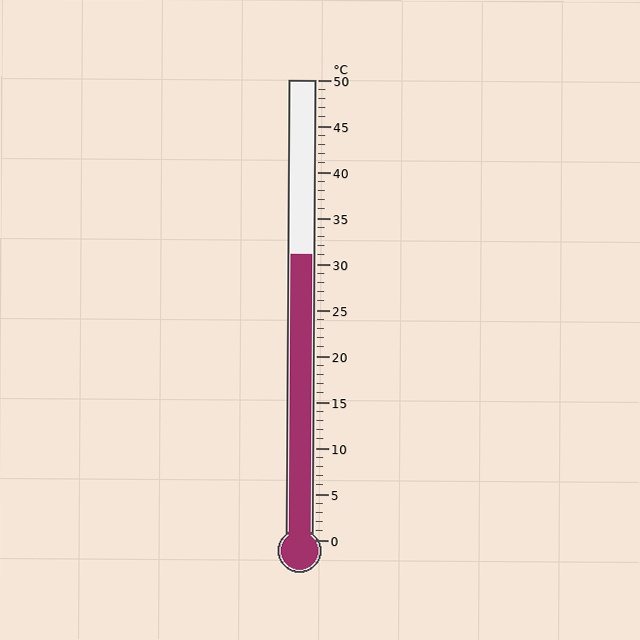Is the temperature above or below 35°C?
The temperature is below 35°C.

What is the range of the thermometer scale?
The thermometer scale ranges from 0°C to 50°C.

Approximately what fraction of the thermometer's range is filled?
The thermometer is filled to approximately 60% of its range.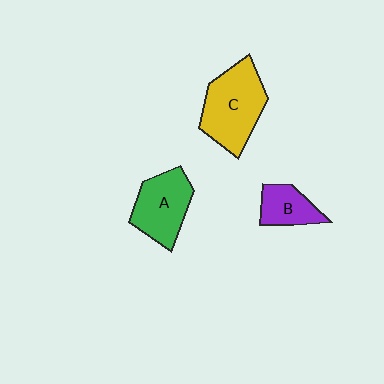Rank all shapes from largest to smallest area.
From largest to smallest: C (yellow), A (green), B (purple).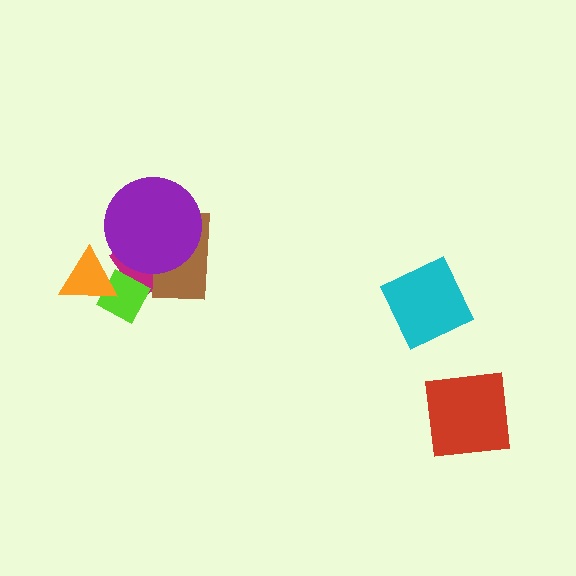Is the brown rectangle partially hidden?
Yes, it is partially covered by another shape.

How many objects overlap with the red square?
0 objects overlap with the red square.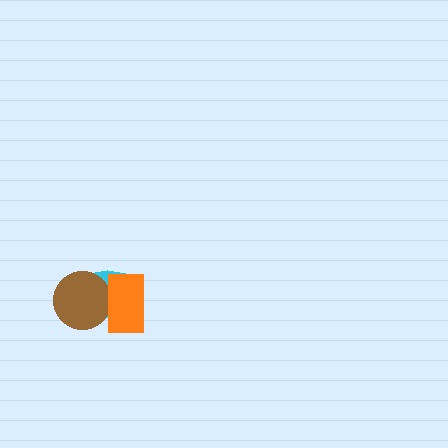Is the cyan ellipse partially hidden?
Yes, it is partially covered by another shape.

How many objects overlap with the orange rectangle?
2 objects overlap with the orange rectangle.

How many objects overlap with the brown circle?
2 objects overlap with the brown circle.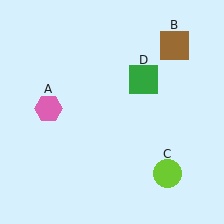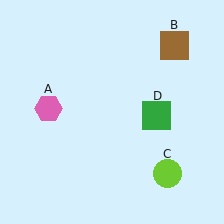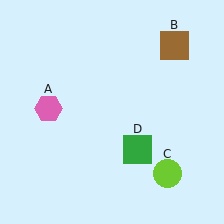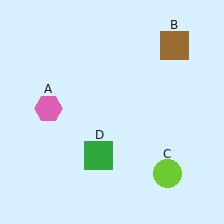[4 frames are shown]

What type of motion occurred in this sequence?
The green square (object D) rotated clockwise around the center of the scene.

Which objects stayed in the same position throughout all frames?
Pink hexagon (object A) and brown square (object B) and lime circle (object C) remained stationary.